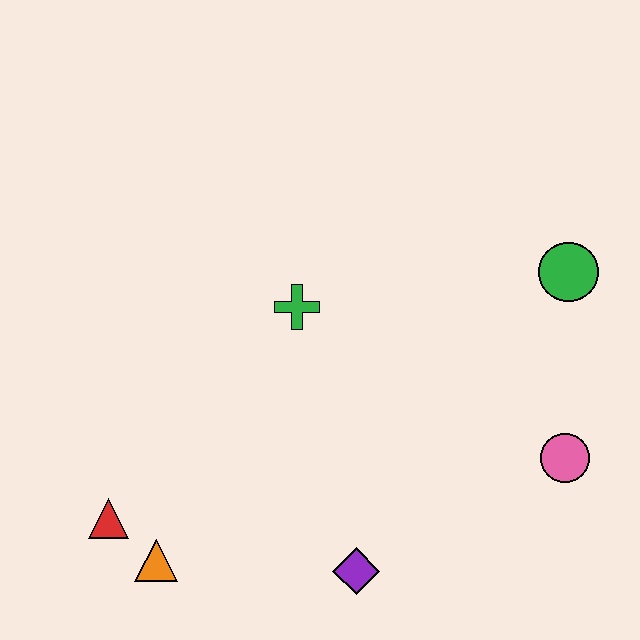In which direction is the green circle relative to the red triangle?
The green circle is to the right of the red triangle.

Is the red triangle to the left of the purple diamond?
Yes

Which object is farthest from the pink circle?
The red triangle is farthest from the pink circle.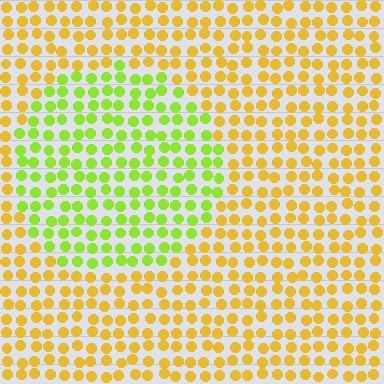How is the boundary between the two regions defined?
The boundary is defined purely by a slight shift in hue (about 44 degrees). Spacing, size, and orientation are identical on both sides.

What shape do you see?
I see a circle.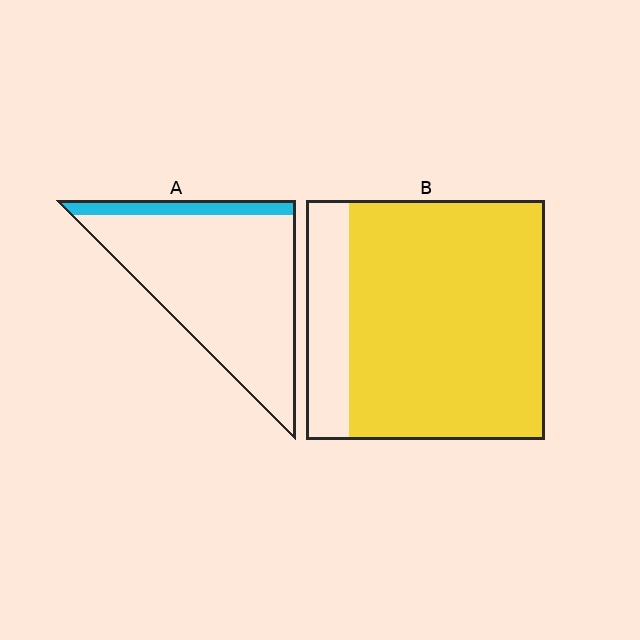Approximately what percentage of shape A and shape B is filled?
A is approximately 10% and B is approximately 80%.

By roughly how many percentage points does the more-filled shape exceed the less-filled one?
By roughly 70 percentage points (B over A).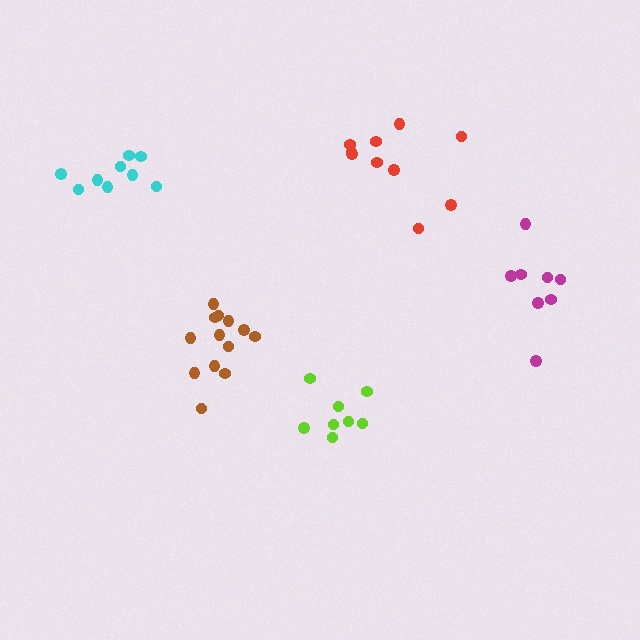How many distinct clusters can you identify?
There are 5 distinct clusters.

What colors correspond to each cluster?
The clusters are colored: magenta, red, cyan, brown, lime.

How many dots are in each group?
Group 1: 8 dots, Group 2: 10 dots, Group 3: 9 dots, Group 4: 13 dots, Group 5: 8 dots (48 total).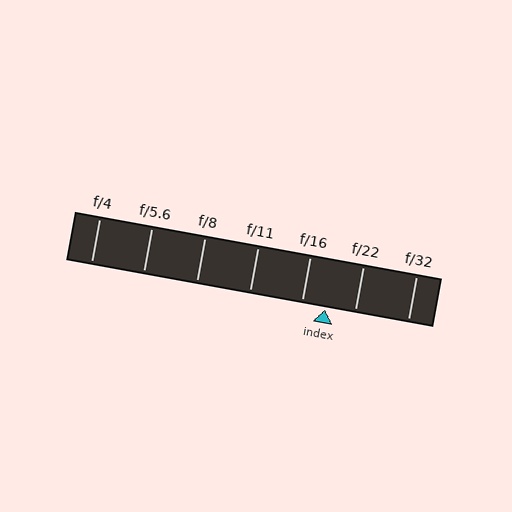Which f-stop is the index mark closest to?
The index mark is closest to f/16.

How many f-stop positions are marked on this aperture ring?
There are 7 f-stop positions marked.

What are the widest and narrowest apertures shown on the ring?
The widest aperture shown is f/4 and the narrowest is f/32.